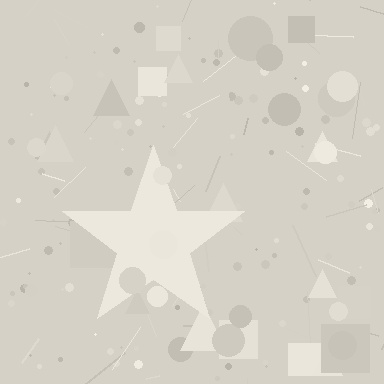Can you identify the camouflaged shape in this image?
The camouflaged shape is a star.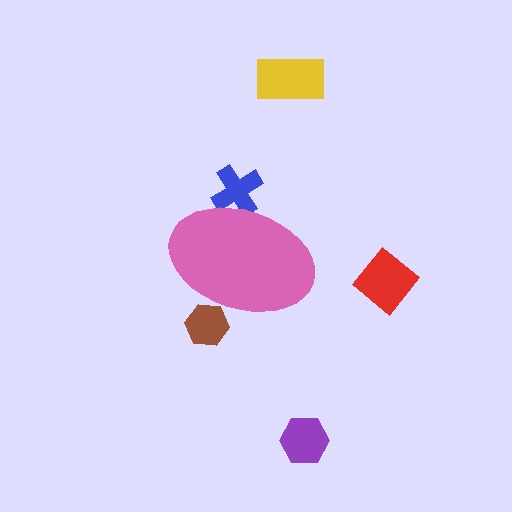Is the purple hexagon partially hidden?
No, the purple hexagon is fully visible.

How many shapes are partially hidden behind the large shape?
2 shapes are partially hidden.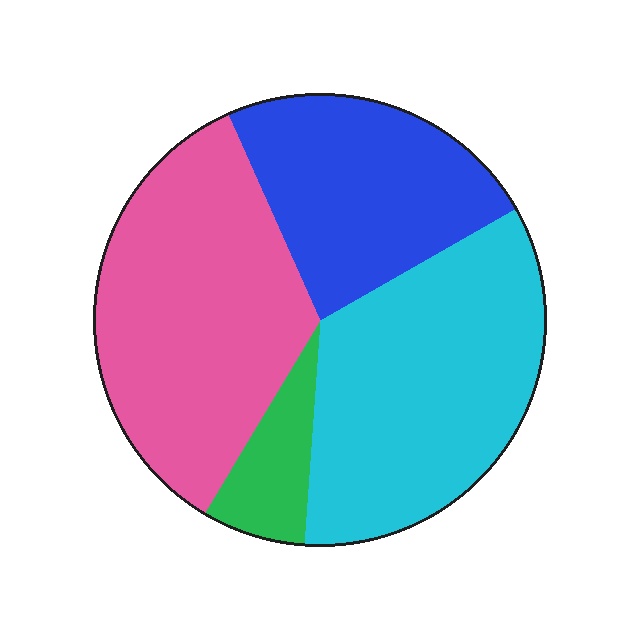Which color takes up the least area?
Green, at roughly 5%.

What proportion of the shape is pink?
Pink takes up about one third (1/3) of the shape.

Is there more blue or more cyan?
Cyan.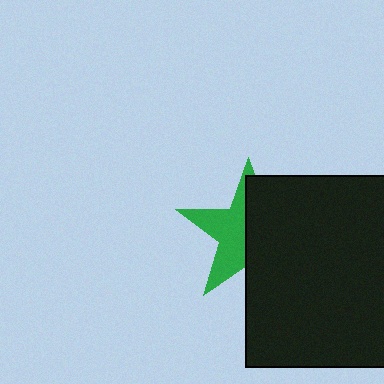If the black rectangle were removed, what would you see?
You would see the complete green star.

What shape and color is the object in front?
The object in front is a black rectangle.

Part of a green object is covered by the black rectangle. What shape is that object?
It is a star.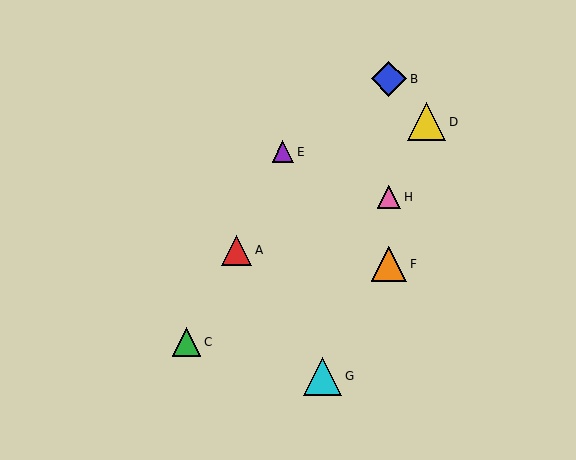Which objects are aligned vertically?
Objects B, F, H are aligned vertically.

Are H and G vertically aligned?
No, H is at x≈389 and G is at x≈323.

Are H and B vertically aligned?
Yes, both are at x≈389.